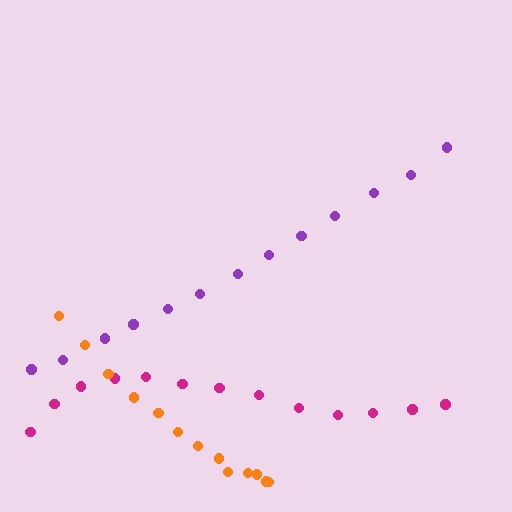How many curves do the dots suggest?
There are 3 distinct paths.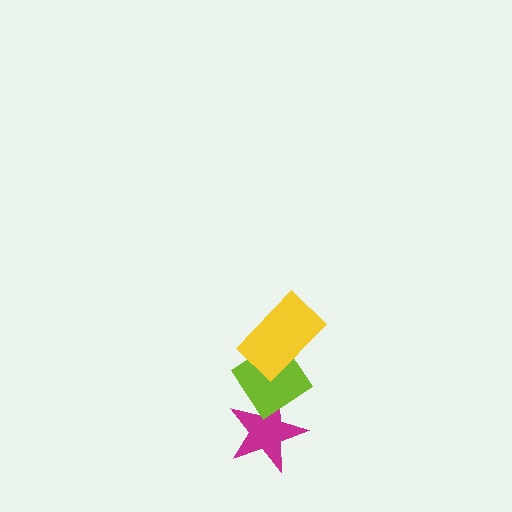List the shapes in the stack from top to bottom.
From top to bottom: the yellow rectangle, the lime diamond, the magenta star.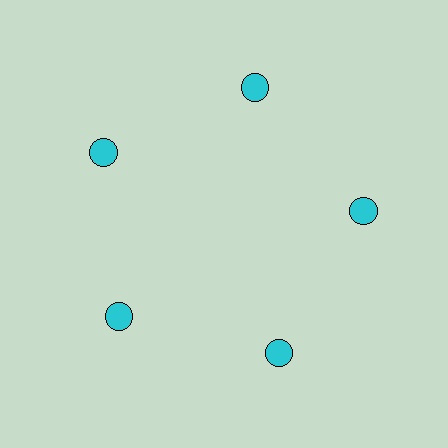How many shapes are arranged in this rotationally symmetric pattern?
There are 5 shapes, arranged in 5 groups of 1.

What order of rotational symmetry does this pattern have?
This pattern has 5-fold rotational symmetry.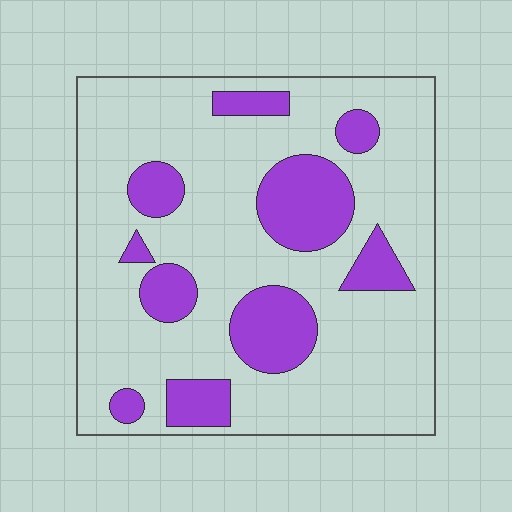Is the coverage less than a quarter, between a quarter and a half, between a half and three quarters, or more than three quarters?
Less than a quarter.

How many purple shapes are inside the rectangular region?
10.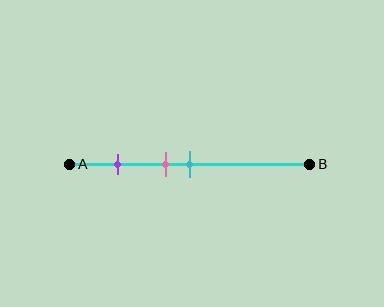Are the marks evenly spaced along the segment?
No, the marks are not evenly spaced.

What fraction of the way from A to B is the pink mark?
The pink mark is approximately 40% (0.4) of the way from A to B.